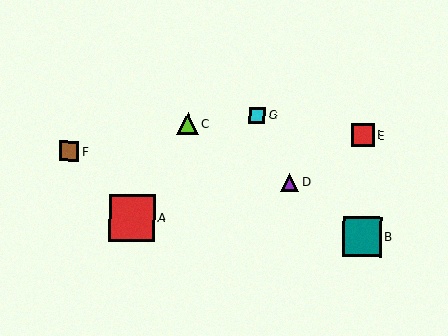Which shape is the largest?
The red square (labeled A) is the largest.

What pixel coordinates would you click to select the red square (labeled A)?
Click at (132, 218) to select the red square A.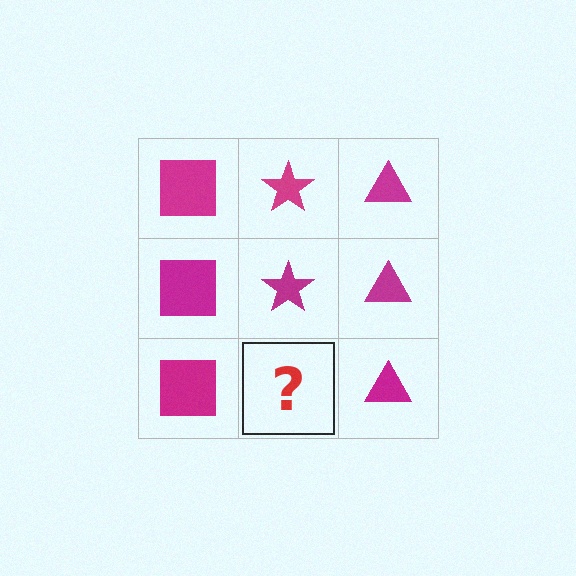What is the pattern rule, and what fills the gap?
The rule is that each column has a consistent shape. The gap should be filled with a magenta star.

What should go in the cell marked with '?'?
The missing cell should contain a magenta star.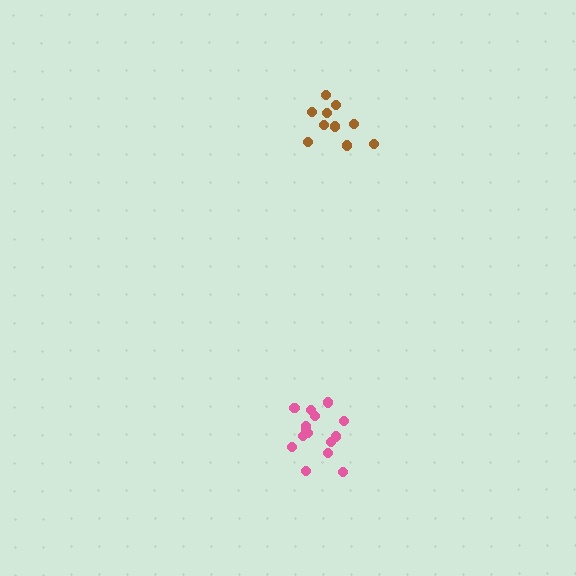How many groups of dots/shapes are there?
There are 2 groups.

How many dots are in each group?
Group 1: 11 dots, Group 2: 15 dots (26 total).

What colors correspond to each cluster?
The clusters are colored: brown, pink.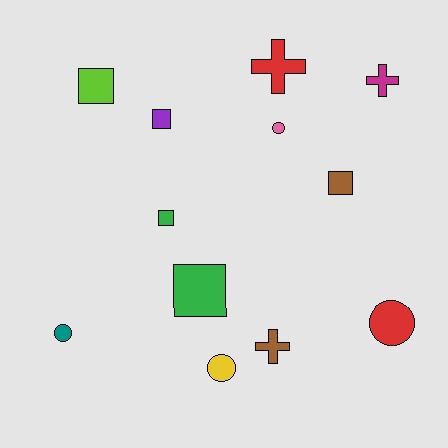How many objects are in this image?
There are 12 objects.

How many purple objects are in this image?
There is 1 purple object.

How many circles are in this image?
There are 4 circles.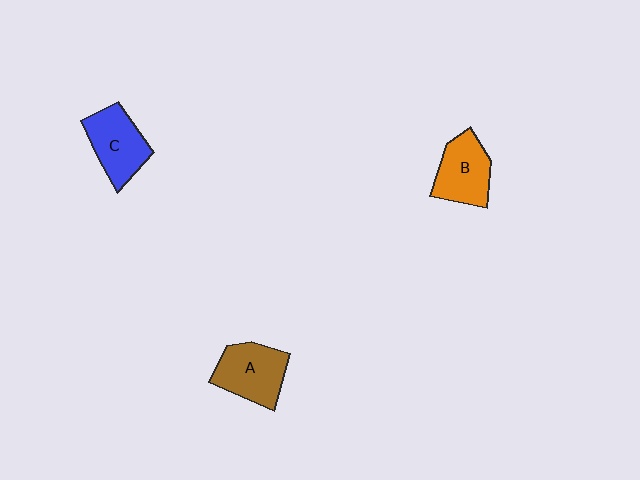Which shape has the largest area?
Shape A (brown).